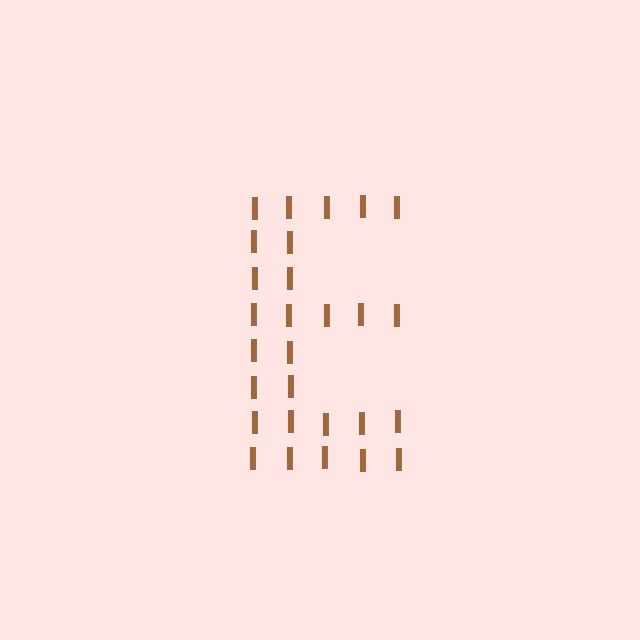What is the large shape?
The large shape is the letter E.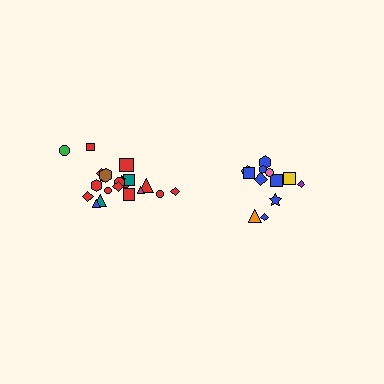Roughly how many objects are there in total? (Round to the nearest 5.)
Roughly 35 objects in total.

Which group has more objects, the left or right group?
The left group.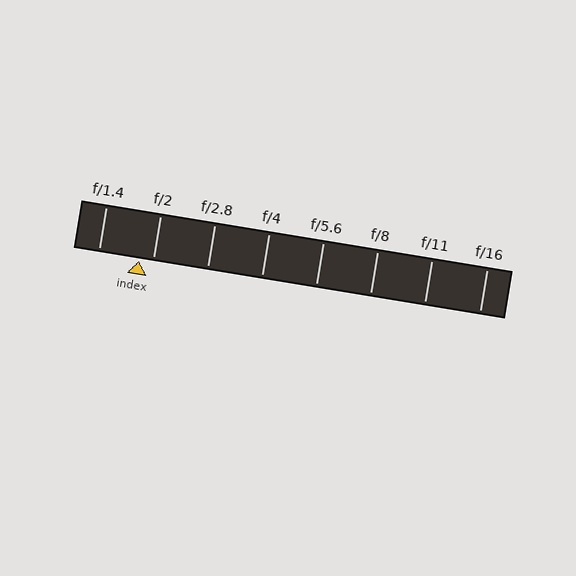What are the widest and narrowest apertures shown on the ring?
The widest aperture shown is f/1.4 and the narrowest is f/16.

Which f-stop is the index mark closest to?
The index mark is closest to f/2.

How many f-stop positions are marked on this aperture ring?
There are 8 f-stop positions marked.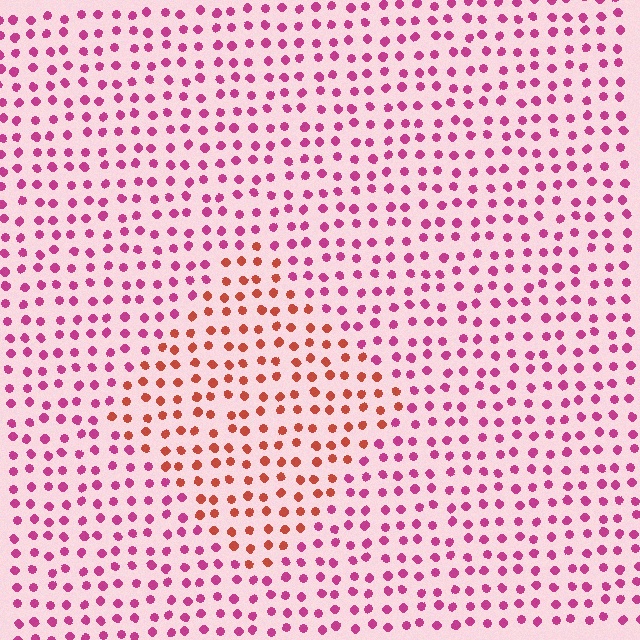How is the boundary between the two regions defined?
The boundary is defined purely by a slight shift in hue (about 43 degrees). Spacing, size, and orientation are identical on both sides.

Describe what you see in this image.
The image is filled with small magenta elements in a uniform arrangement. A diamond-shaped region is visible where the elements are tinted to a slightly different hue, forming a subtle color boundary.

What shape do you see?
I see a diamond.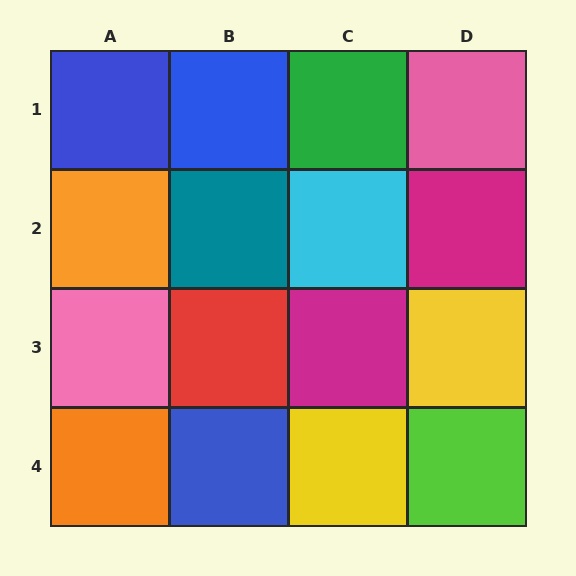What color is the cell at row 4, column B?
Blue.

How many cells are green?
1 cell is green.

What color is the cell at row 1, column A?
Blue.